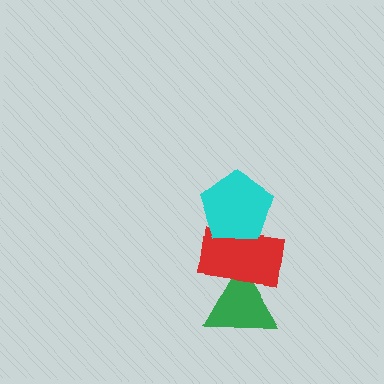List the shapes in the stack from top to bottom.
From top to bottom: the cyan pentagon, the red rectangle, the green triangle.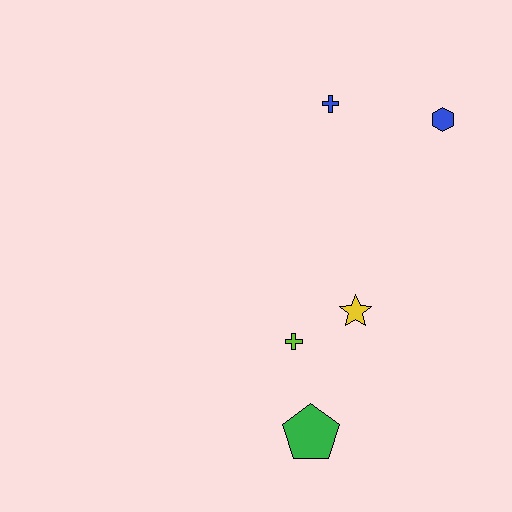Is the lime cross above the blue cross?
No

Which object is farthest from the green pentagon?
The blue hexagon is farthest from the green pentagon.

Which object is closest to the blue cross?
The blue hexagon is closest to the blue cross.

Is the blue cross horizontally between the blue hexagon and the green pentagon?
Yes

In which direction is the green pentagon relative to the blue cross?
The green pentagon is below the blue cross.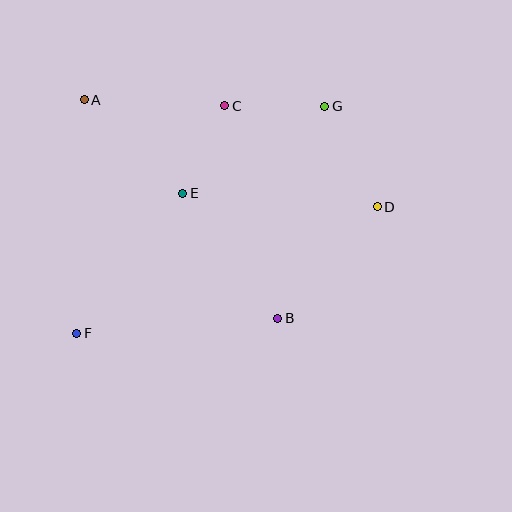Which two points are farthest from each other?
Points F and G are farthest from each other.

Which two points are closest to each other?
Points C and E are closest to each other.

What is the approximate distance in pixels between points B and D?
The distance between B and D is approximately 149 pixels.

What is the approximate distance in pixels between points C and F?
The distance between C and F is approximately 272 pixels.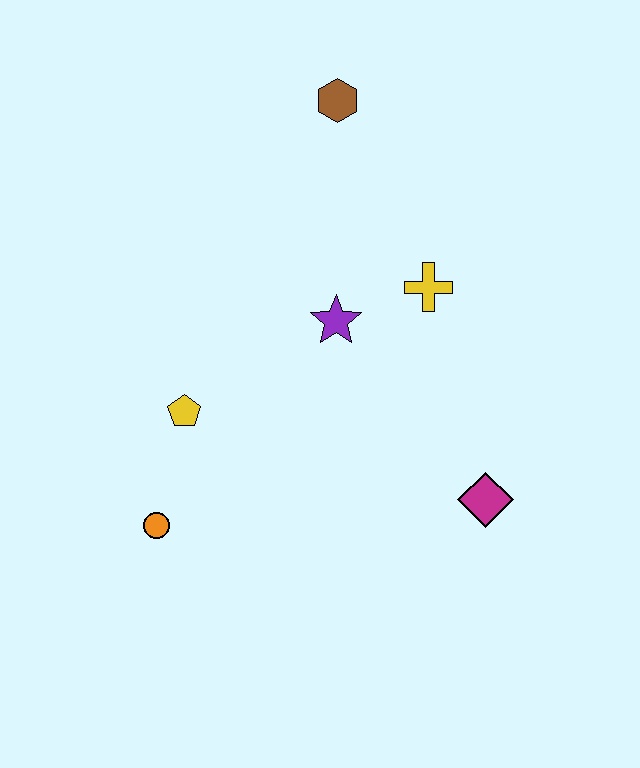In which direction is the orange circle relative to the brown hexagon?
The orange circle is below the brown hexagon.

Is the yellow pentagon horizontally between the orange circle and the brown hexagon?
Yes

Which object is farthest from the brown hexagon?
The orange circle is farthest from the brown hexagon.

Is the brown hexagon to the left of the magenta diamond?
Yes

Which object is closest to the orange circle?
The yellow pentagon is closest to the orange circle.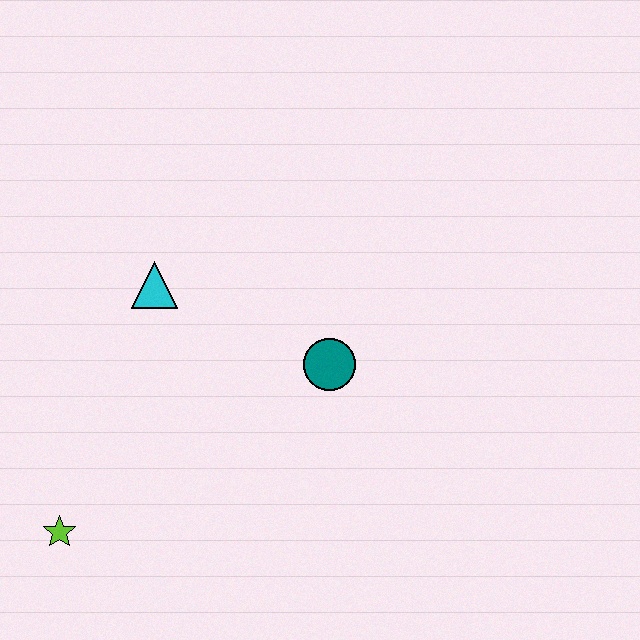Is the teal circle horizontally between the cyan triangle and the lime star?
No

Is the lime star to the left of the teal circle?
Yes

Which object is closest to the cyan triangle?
The teal circle is closest to the cyan triangle.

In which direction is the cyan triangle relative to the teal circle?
The cyan triangle is to the left of the teal circle.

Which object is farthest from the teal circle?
The lime star is farthest from the teal circle.